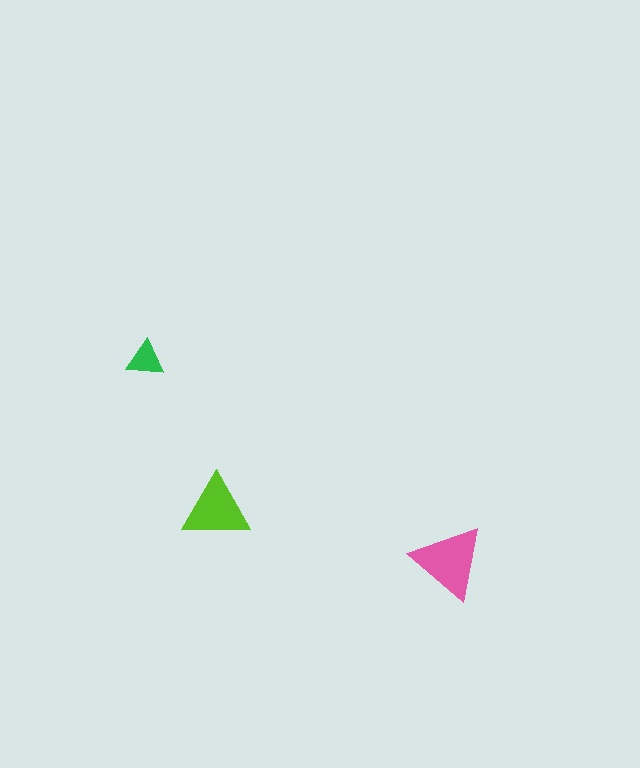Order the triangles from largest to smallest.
the pink one, the lime one, the green one.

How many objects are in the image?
There are 3 objects in the image.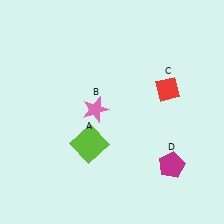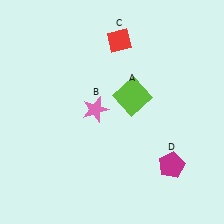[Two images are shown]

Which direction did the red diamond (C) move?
The red diamond (C) moved up.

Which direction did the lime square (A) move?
The lime square (A) moved up.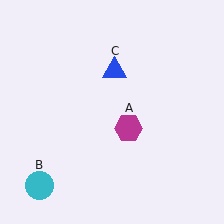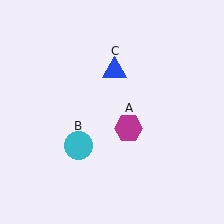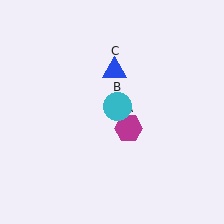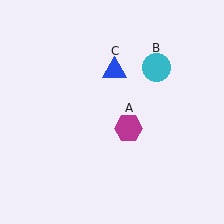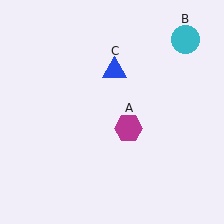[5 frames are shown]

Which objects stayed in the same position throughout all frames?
Magenta hexagon (object A) and blue triangle (object C) remained stationary.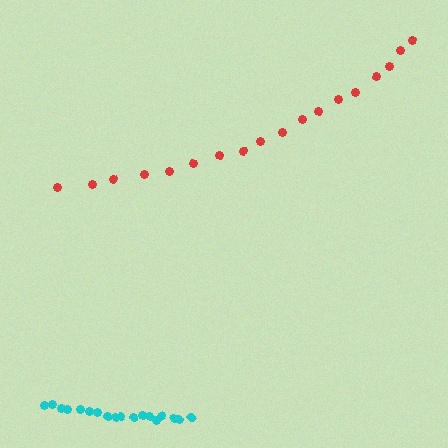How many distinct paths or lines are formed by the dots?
There are 2 distinct paths.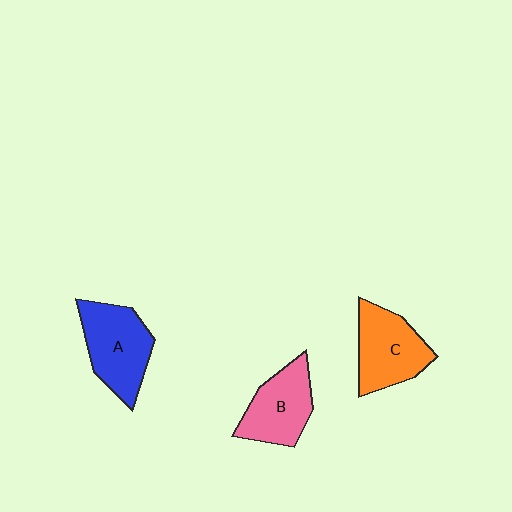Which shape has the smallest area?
Shape B (pink).